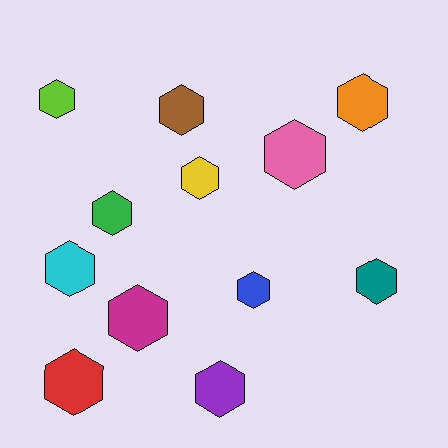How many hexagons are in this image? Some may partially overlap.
There are 12 hexagons.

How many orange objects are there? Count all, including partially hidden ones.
There is 1 orange object.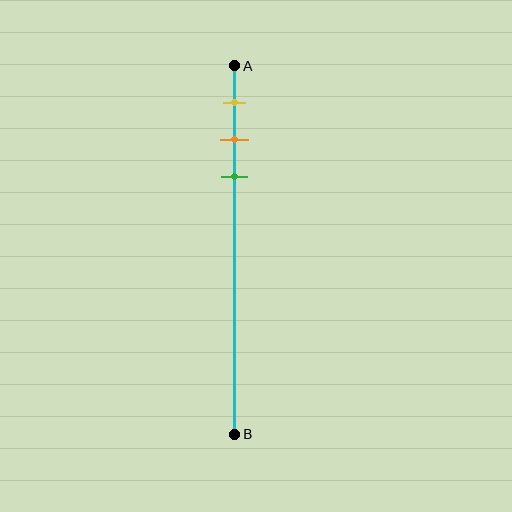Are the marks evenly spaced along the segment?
Yes, the marks are approximately evenly spaced.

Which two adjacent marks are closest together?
The orange and green marks are the closest adjacent pair.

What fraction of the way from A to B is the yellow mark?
The yellow mark is approximately 10% (0.1) of the way from A to B.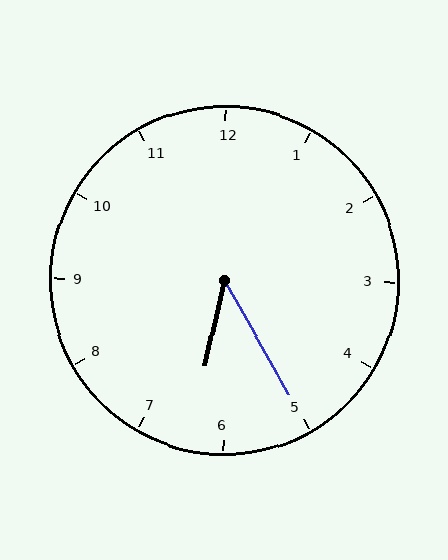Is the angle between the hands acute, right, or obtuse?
It is acute.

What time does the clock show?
6:25.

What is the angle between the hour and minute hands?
Approximately 42 degrees.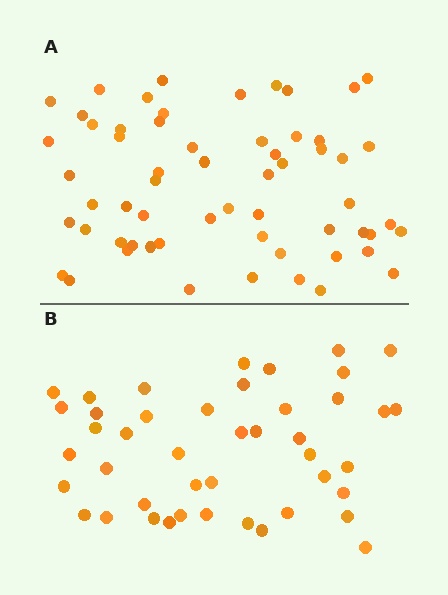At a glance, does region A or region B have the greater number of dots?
Region A (the top region) has more dots.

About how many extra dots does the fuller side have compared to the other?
Region A has approximately 15 more dots than region B.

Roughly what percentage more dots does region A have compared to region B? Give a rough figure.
About 35% more.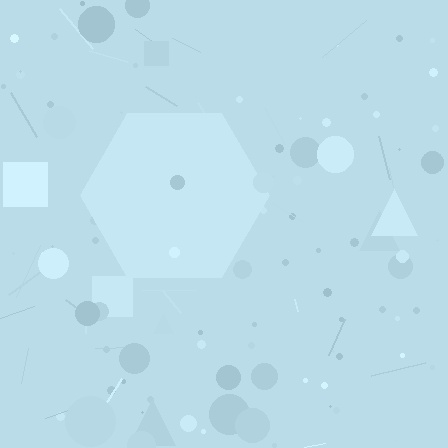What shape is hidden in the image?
A hexagon is hidden in the image.